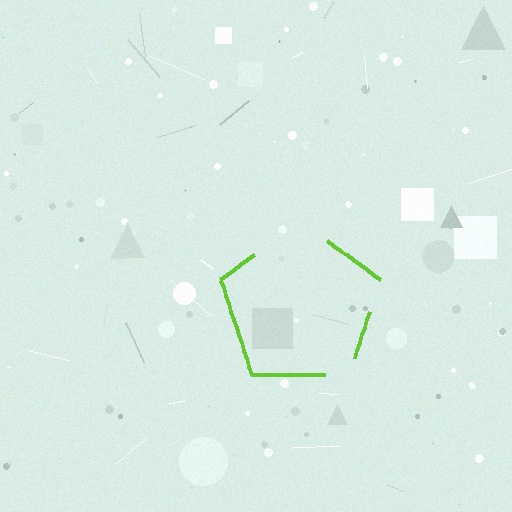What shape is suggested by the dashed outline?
The dashed outline suggests a pentagon.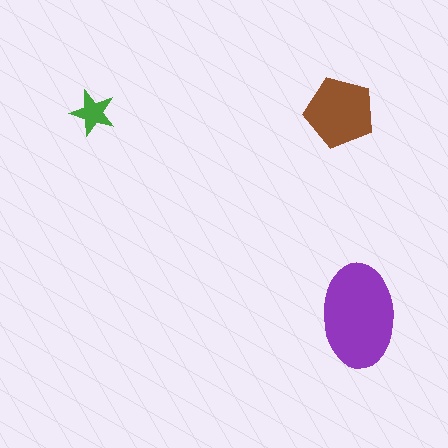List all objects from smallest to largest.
The green star, the brown pentagon, the purple ellipse.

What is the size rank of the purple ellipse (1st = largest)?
1st.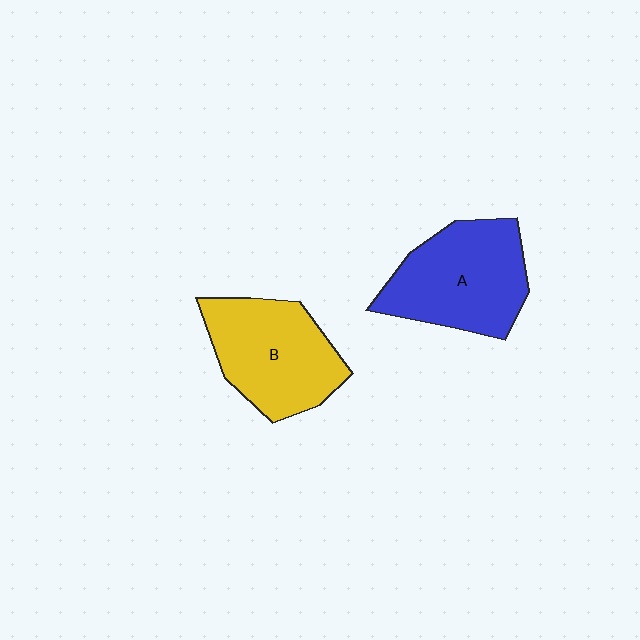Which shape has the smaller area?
Shape B (yellow).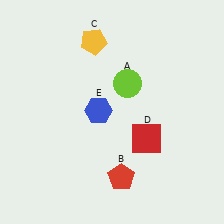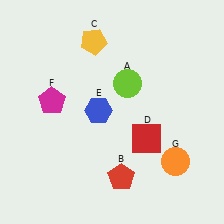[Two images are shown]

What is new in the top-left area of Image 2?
A magenta pentagon (F) was added in the top-left area of Image 2.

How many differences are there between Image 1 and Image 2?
There are 2 differences between the two images.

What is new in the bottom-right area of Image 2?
An orange circle (G) was added in the bottom-right area of Image 2.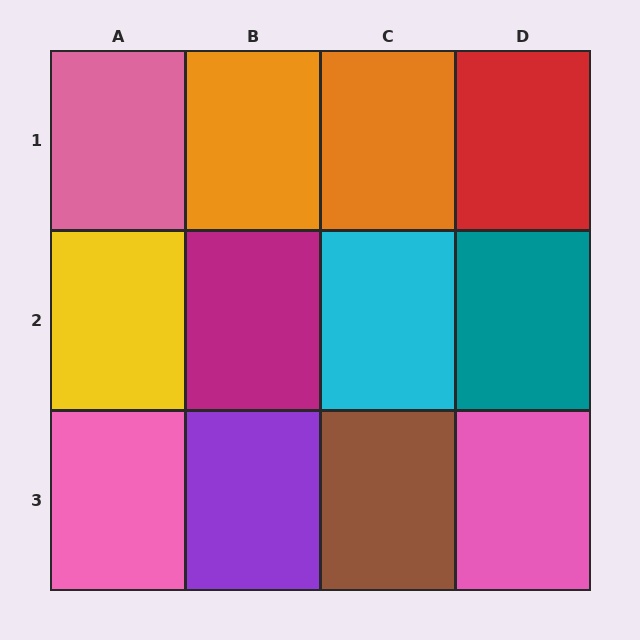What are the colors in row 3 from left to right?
Pink, purple, brown, pink.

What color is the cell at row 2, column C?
Cyan.